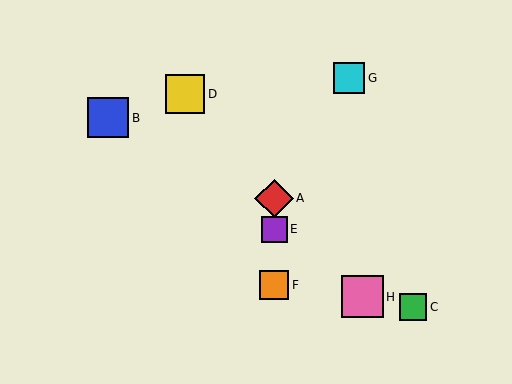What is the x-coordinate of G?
Object G is at x≈349.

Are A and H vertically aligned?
No, A is at x≈274 and H is at x≈362.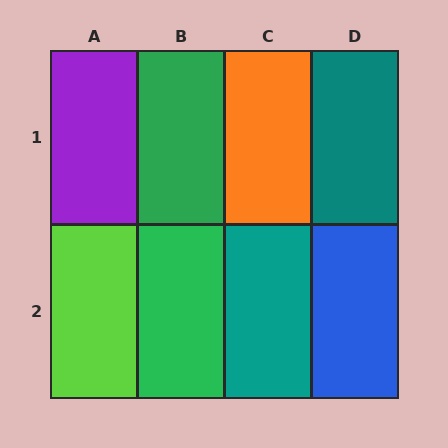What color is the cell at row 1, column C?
Orange.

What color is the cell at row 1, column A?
Purple.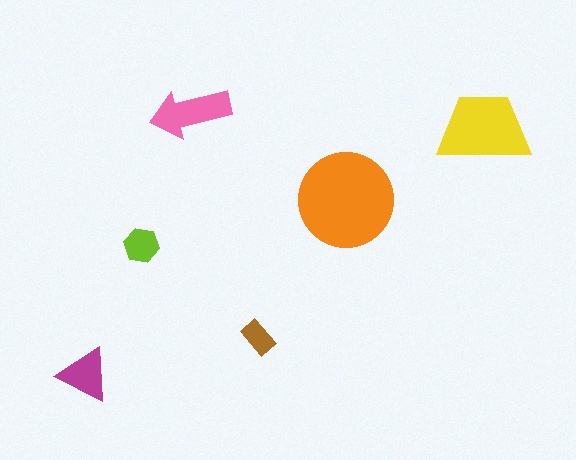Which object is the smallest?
The brown rectangle.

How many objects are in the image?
There are 6 objects in the image.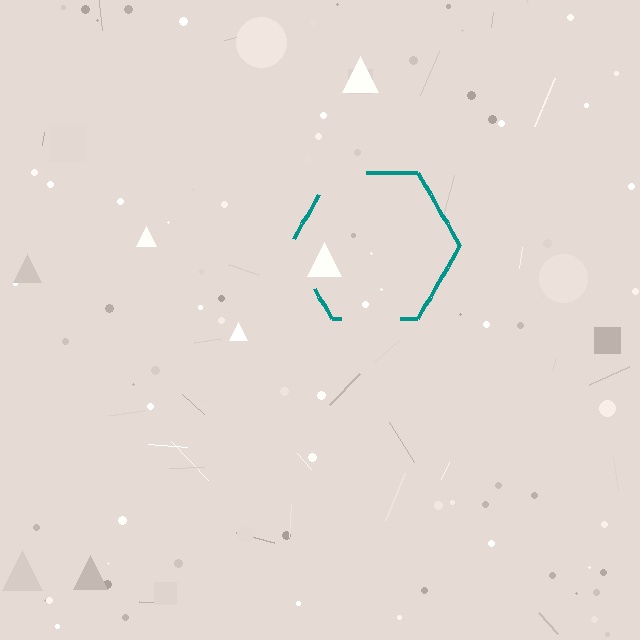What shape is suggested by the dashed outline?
The dashed outline suggests a hexagon.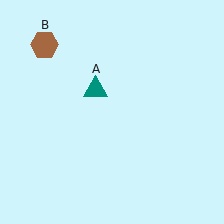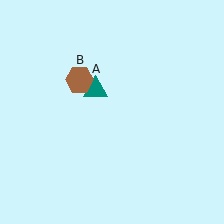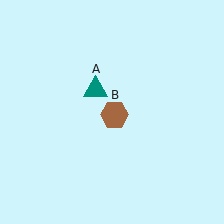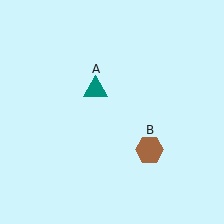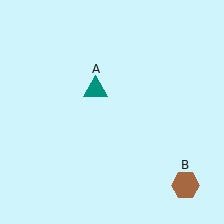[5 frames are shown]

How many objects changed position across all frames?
1 object changed position: brown hexagon (object B).